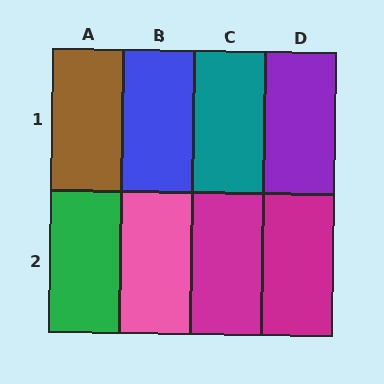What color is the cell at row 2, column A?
Green.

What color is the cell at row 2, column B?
Pink.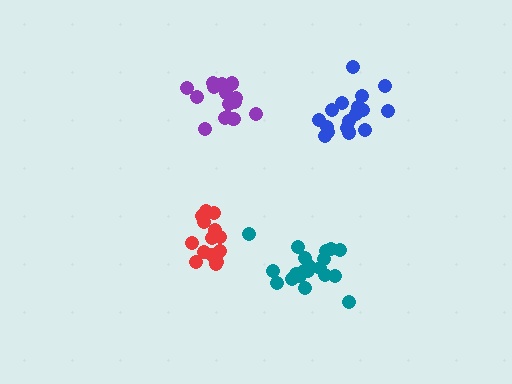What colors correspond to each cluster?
The clusters are colored: blue, purple, red, teal.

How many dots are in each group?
Group 1: 17 dots, Group 2: 17 dots, Group 3: 15 dots, Group 4: 20 dots (69 total).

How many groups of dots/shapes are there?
There are 4 groups.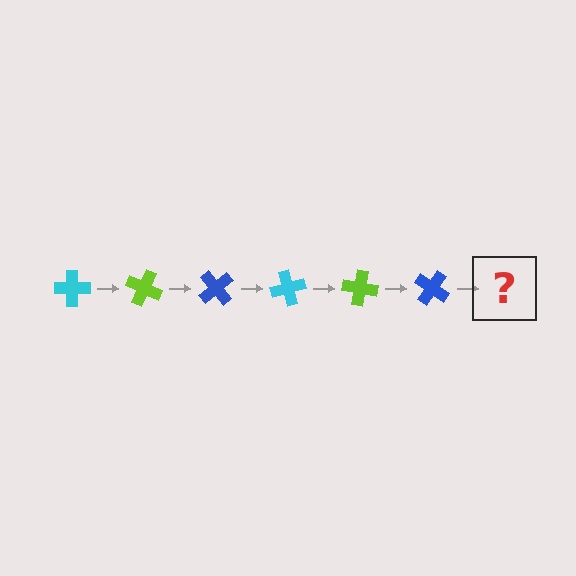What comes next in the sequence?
The next element should be a cyan cross, rotated 150 degrees from the start.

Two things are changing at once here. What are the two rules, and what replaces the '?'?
The two rules are that it rotates 25 degrees each step and the color cycles through cyan, lime, and blue. The '?' should be a cyan cross, rotated 150 degrees from the start.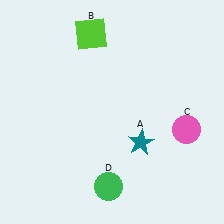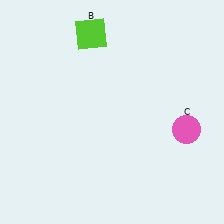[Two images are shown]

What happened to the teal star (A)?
The teal star (A) was removed in Image 2. It was in the bottom-right area of Image 1.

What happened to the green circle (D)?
The green circle (D) was removed in Image 2. It was in the bottom-left area of Image 1.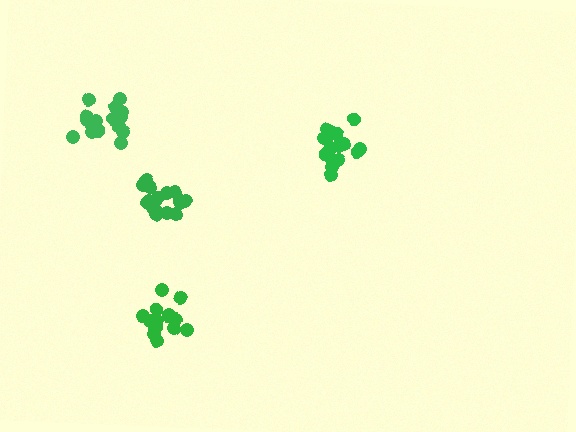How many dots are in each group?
Group 1: 16 dots, Group 2: 17 dots, Group 3: 17 dots, Group 4: 16 dots (66 total).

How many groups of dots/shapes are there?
There are 4 groups.